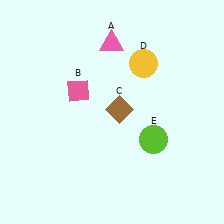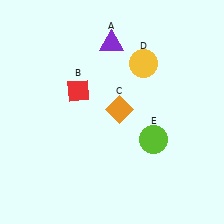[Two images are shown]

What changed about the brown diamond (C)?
In Image 1, C is brown. In Image 2, it changed to orange.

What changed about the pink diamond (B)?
In Image 1, B is pink. In Image 2, it changed to red.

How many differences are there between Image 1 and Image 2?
There are 3 differences between the two images.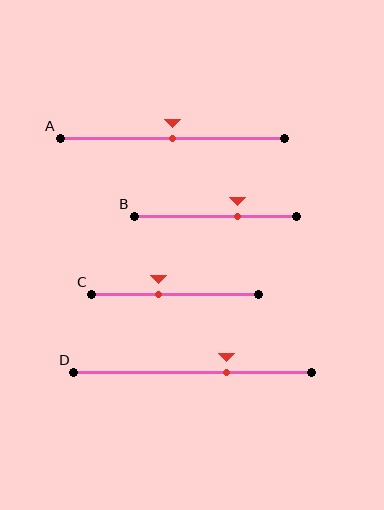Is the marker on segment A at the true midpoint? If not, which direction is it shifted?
Yes, the marker on segment A is at the true midpoint.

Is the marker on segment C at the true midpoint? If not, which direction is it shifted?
No, the marker on segment C is shifted to the left by about 10% of the segment length.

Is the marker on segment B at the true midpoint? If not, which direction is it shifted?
No, the marker on segment B is shifted to the right by about 14% of the segment length.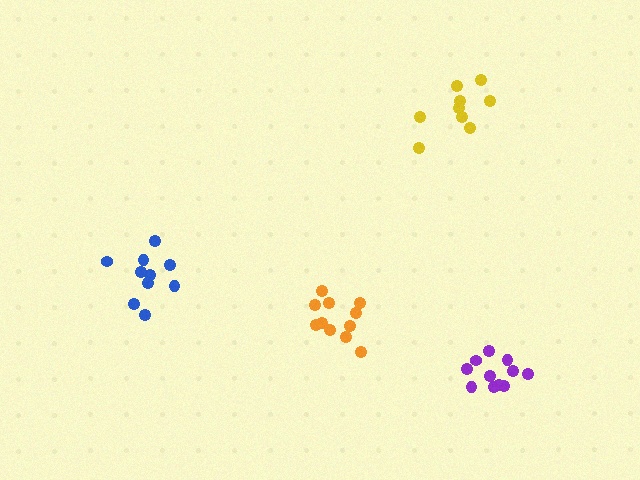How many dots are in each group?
Group 1: 11 dots, Group 2: 10 dots, Group 3: 9 dots, Group 4: 11 dots (41 total).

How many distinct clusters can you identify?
There are 4 distinct clusters.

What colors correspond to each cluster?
The clusters are colored: orange, blue, yellow, purple.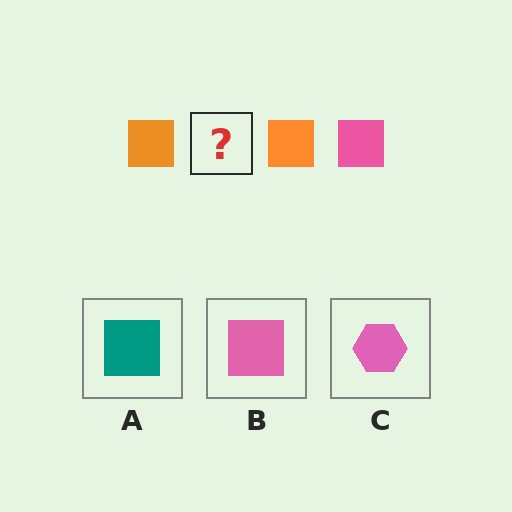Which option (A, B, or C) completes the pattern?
B.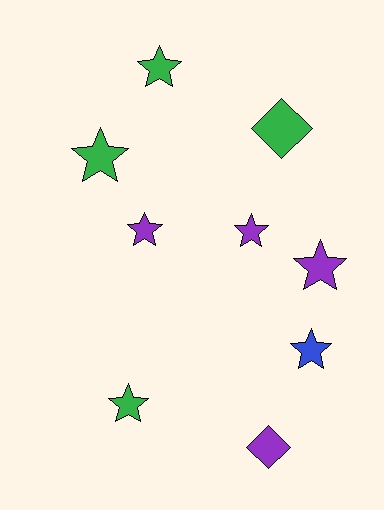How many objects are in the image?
There are 9 objects.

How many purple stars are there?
There are 3 purple stars.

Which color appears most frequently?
Purple, with 4 objects.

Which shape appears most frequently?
Star, with 7 objects.